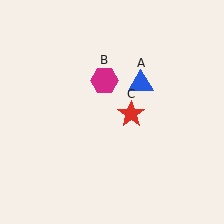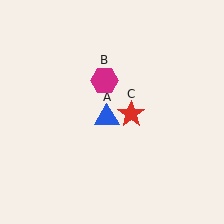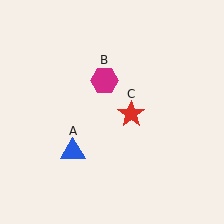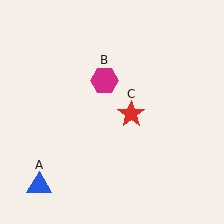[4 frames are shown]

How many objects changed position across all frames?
1 object changed position: blue triangle (object A).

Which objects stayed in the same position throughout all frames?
Magenta hexagon (object B) and red star (object C) remained stationary.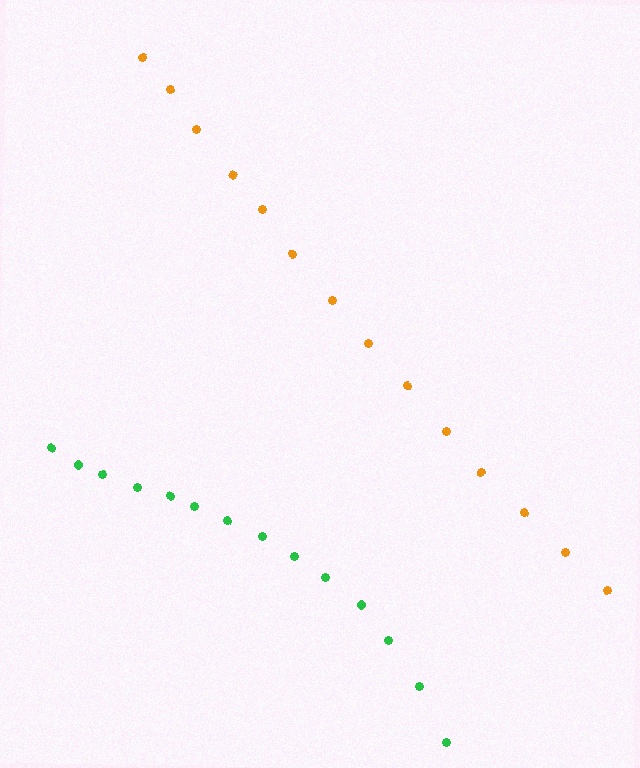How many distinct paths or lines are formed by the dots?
There are 2 distinct paths.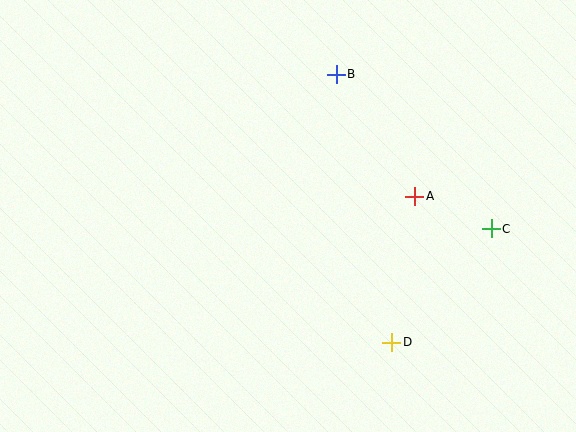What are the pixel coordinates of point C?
Point C is at (491, 229).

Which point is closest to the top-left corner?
Point B is closest to the top-left corner.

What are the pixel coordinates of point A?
Point A is at (415, 196).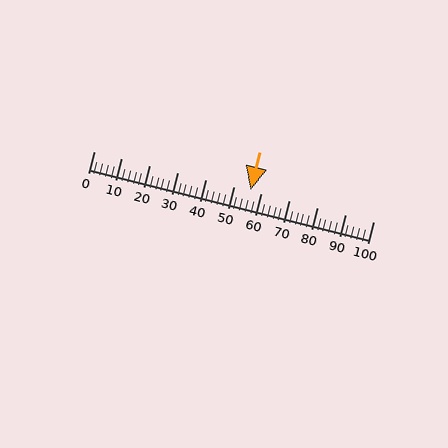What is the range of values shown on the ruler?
The ruler shows values from 0 to 100.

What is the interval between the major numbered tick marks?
The major tick marks are spaced 10 units apart.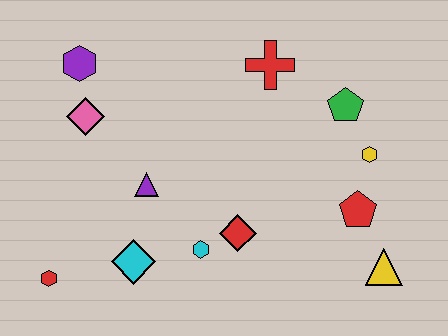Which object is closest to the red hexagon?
The cyan diamond is closest to the red hexagon.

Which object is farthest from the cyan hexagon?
The purple hexagon is farthest from the cyan hexagon.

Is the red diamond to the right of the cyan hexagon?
Yes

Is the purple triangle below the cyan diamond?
No